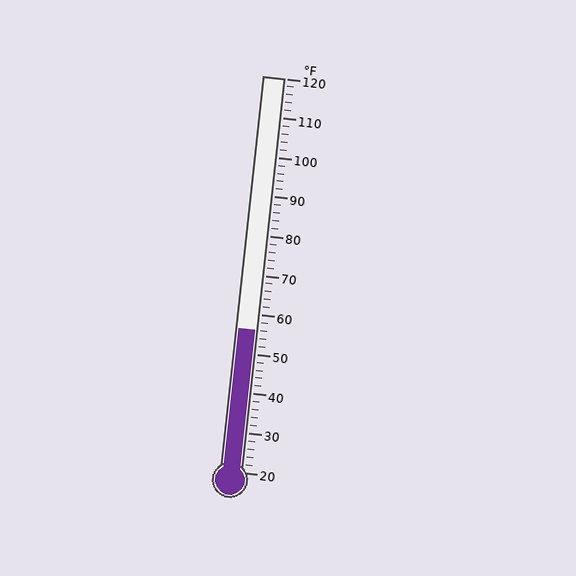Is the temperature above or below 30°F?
The temperature is above 30°F.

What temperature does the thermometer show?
The thermometer shows approximately 56°F.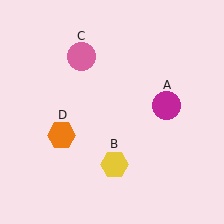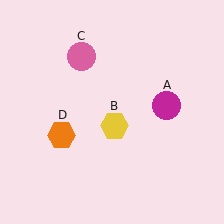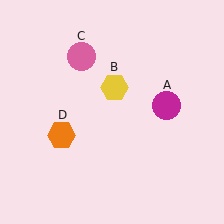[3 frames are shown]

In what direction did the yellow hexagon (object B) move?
The yellow hexagon (object B) moved up.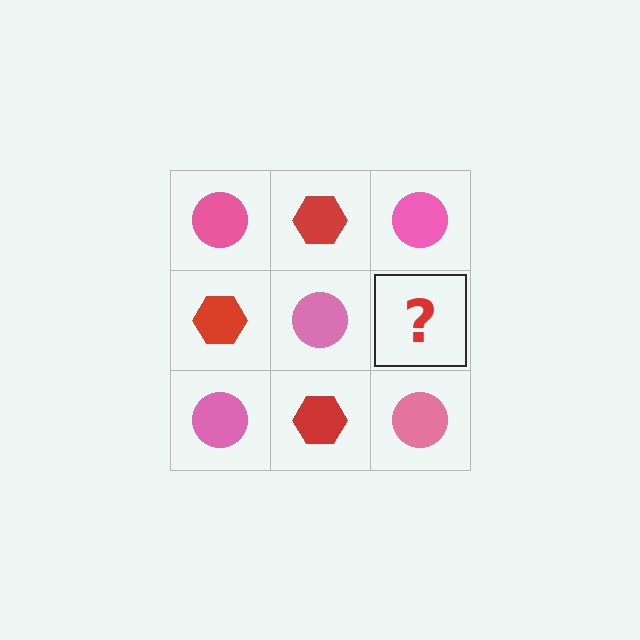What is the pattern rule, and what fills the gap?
The rule is that it alternates pink circle and red hexagon in a checkerboard pattern. The gap should be filled with a red hexagon.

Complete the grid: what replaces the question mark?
The question mark should be replaced with a red hexagon.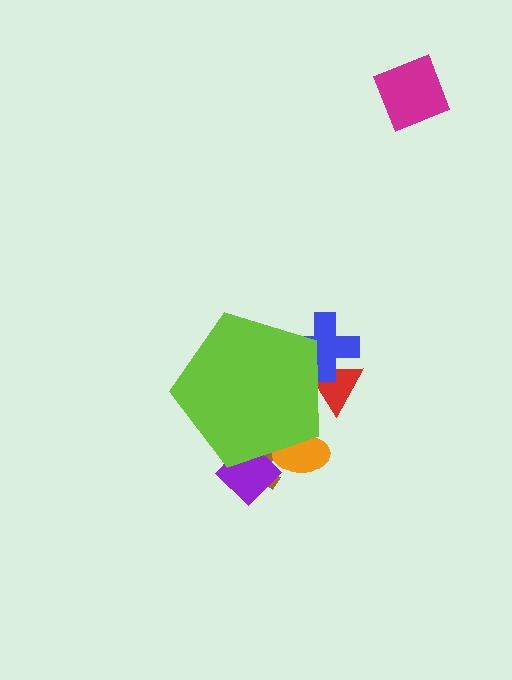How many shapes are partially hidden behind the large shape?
5 shapes are partially hidden.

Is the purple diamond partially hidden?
Yes, the purple diamond is partially hidden behind the lime pentagon.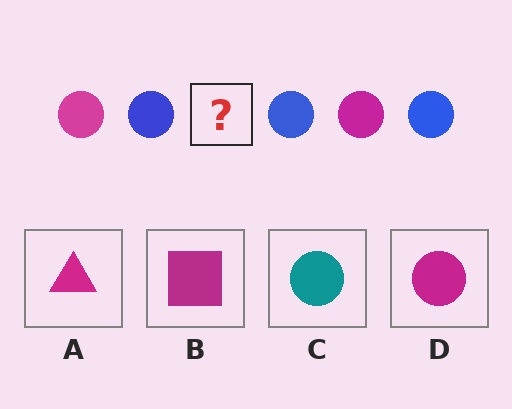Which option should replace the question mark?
Option D.